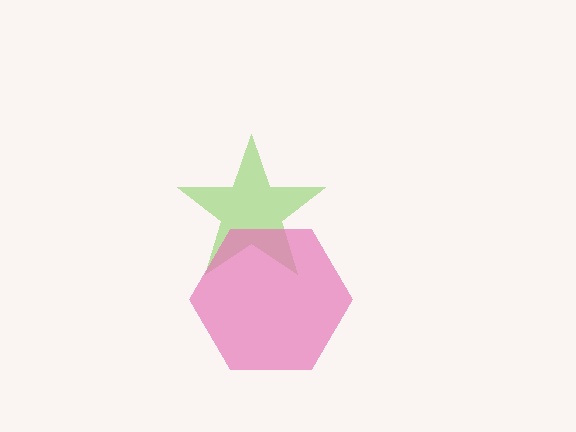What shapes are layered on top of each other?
The layered shapes are: a lime star, a pink hexagon.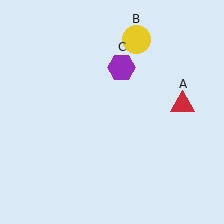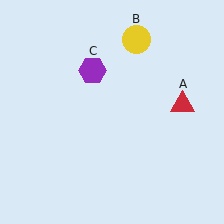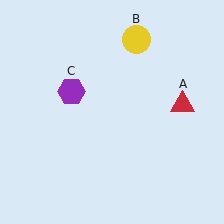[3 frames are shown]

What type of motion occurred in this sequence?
The purple hexagon (object C) rotated counterclockwise around the center of the scene.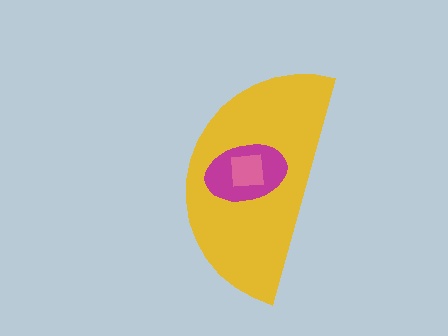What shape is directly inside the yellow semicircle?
The magenta ellipse.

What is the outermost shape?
The yellow semicircle.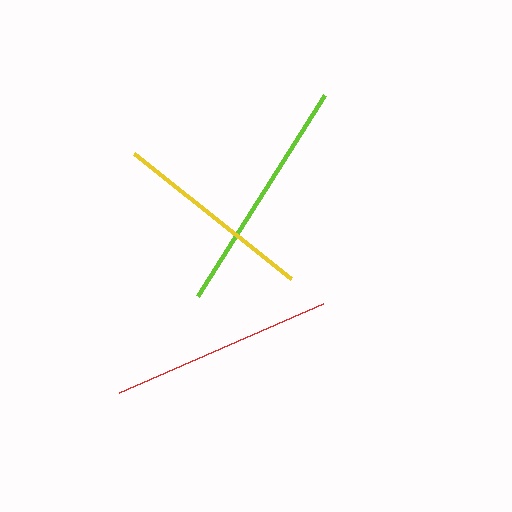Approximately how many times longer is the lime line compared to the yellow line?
The lime line is approximately 1.2 times the length of the yellow line.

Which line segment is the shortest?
The yellow line is the shortest at approximately 201 pixels.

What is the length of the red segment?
The red segment is approximately 223 pixels long.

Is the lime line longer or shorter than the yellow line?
The lime line is longer than the yellow line.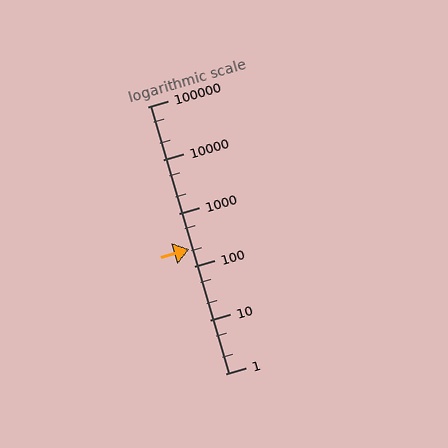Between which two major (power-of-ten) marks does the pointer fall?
The pointer is between 100 and 1000.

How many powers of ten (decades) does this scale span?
The scale spans 5 decades, from 1 to 100000.